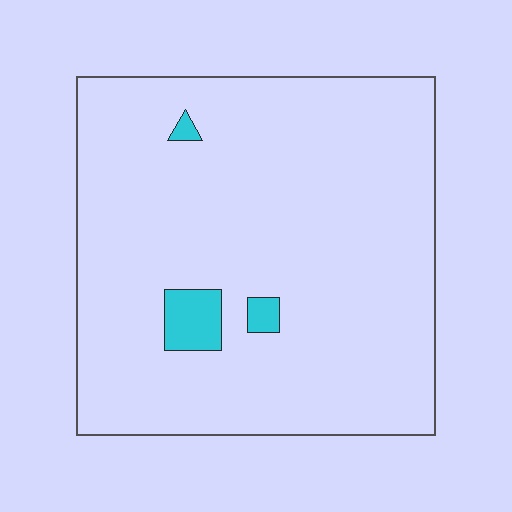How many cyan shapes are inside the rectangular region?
3.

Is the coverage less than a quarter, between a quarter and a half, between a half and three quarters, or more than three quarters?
Less than a quarter.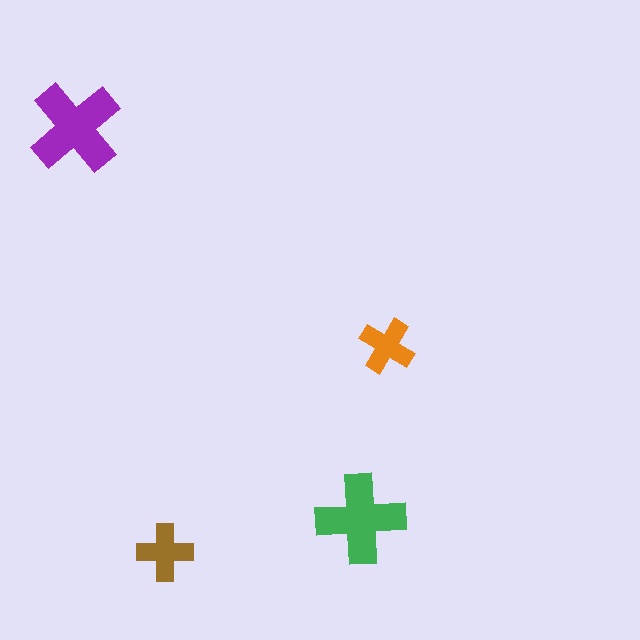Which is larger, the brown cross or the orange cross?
The brown one.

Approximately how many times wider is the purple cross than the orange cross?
About 1.5 times wider.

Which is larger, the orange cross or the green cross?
The green one.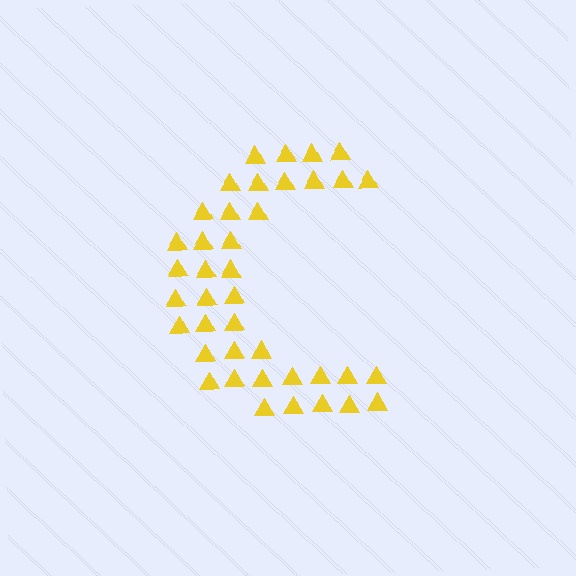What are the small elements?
The small elements are triangles.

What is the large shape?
The large shape is the letter C.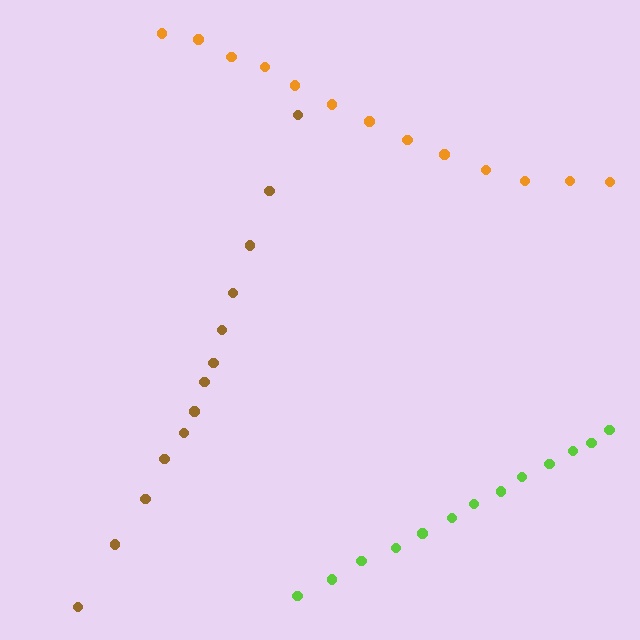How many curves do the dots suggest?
There are 3 distinct paths.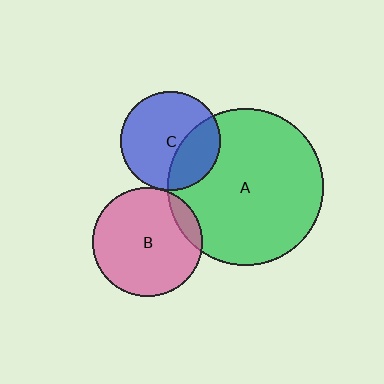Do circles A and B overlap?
Yes.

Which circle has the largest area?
Circle A (green).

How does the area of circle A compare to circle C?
Approximately 2.5 times.